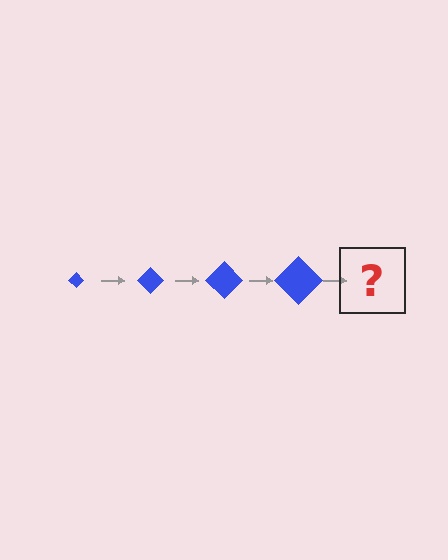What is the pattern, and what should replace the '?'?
The pattern is that the diamond gets progressively larger each step. The '?' should be a blue diamond, larger than the previous one.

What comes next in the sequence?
The next element should be a blue diamond, larger than the previous one.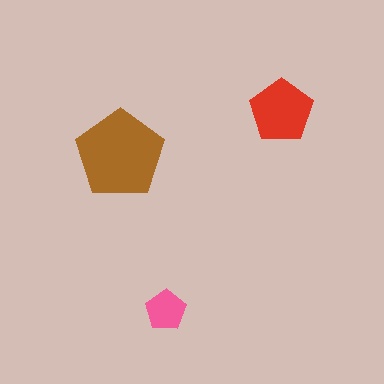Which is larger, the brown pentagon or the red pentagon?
The brown one.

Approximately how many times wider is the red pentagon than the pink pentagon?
About 1.5 times wider.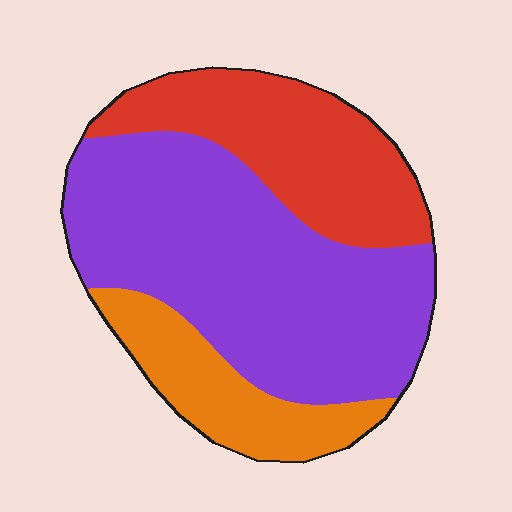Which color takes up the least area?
Orange, at roughly 15%.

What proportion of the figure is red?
Red takes up between a quarter and a half of the figure.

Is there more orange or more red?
Red.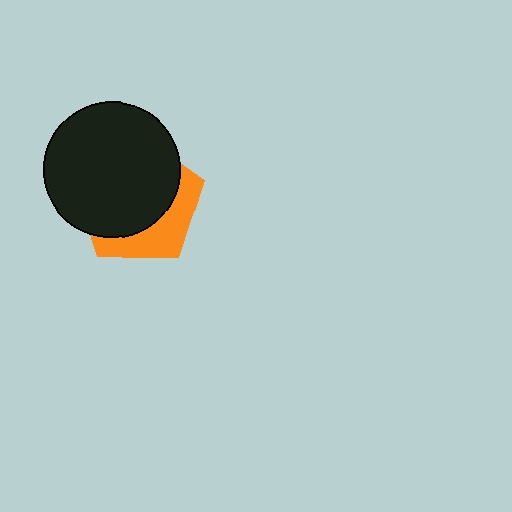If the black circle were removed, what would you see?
You would see the complete orange pentagon.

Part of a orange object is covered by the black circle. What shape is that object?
It is a pentagon.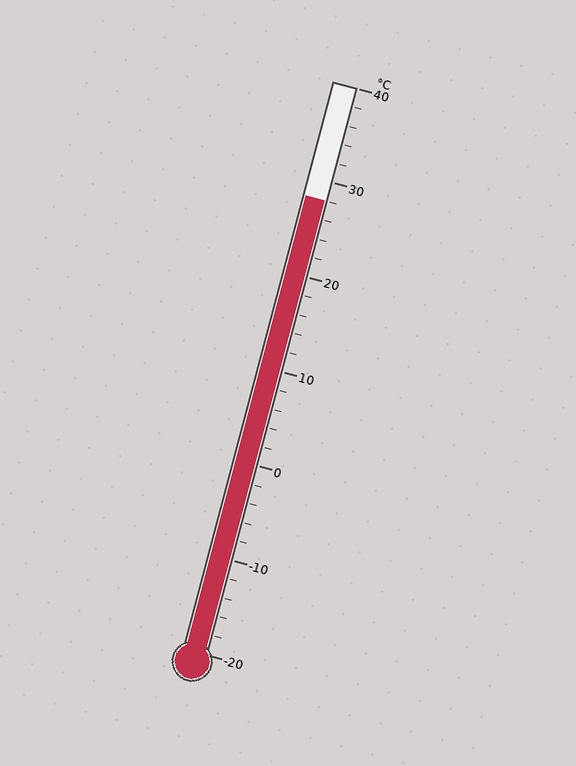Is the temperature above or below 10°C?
The temperature is above 10°C.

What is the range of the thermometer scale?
The thermometer scale ranges from -20°C to 40°C.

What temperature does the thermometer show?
The thermometer shows approximately 28°C.